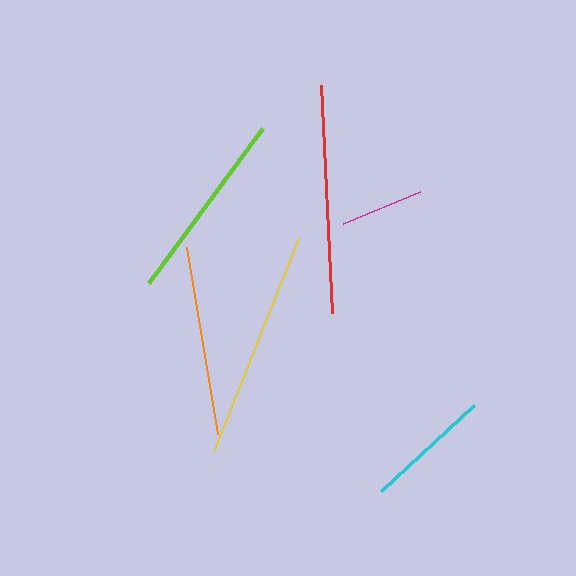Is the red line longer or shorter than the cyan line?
The red line is longer than the cyan line.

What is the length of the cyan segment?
The cyan segment is approximately 127 pixels long.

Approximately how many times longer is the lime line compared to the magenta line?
The lime line is approximately 2.3 times the length of the magenta line.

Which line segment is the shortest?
The magenta line is the shortest at approximately 84 pixels.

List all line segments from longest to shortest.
From longest to shortest: yellow, red, lime, orange, cyan, magenta.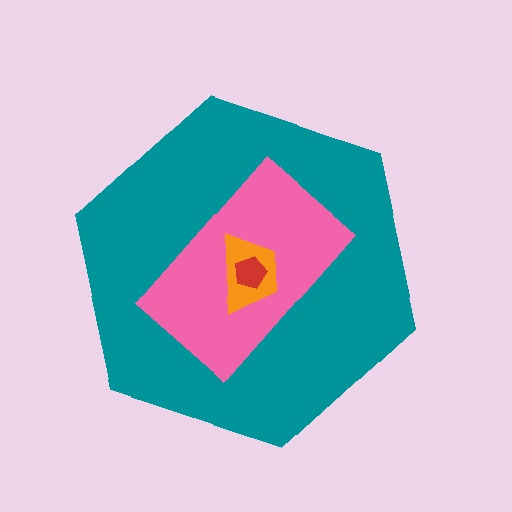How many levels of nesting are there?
4.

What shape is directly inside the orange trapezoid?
The red pentagon.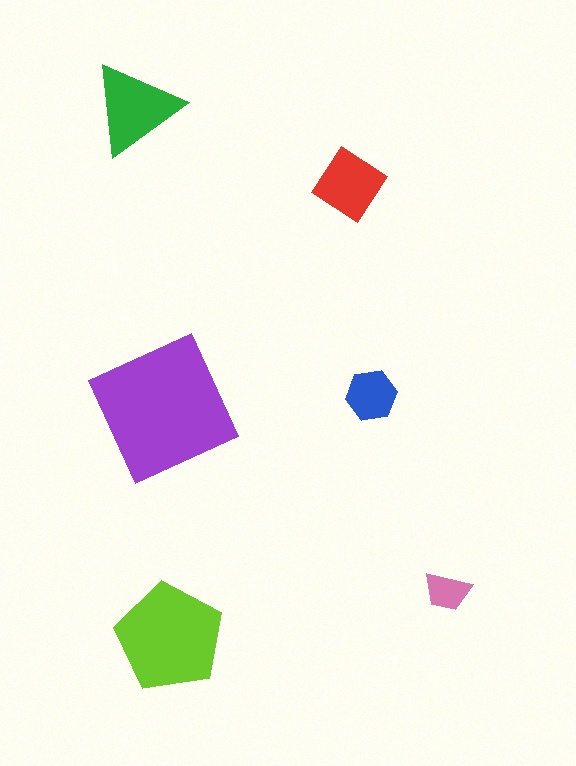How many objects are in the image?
There are 6 objects in the image.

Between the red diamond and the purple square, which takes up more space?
The purple square.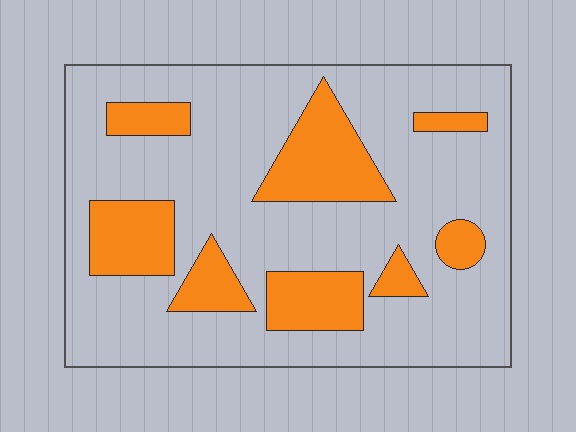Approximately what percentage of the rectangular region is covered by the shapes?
Approximately 25%.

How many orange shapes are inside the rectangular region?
8.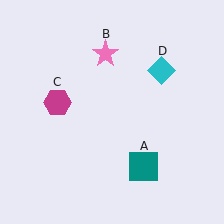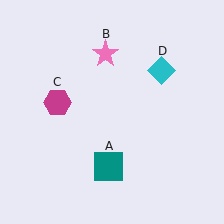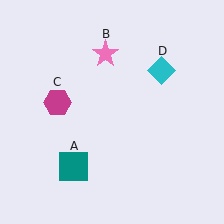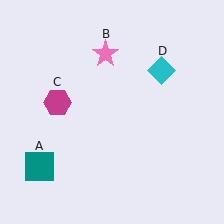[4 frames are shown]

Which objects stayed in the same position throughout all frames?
Pink star (object B) and magenta hexagon (object C) and cyan diamond (object D) remained stationary.